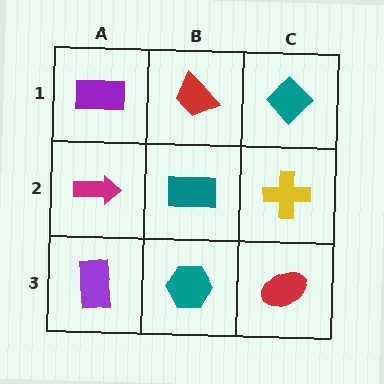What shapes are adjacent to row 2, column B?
A red trapezoid (row 1, column B), a teal hexagon (row 3, column B), a magenta arrow (row 2, column A), a yellow cross (row 2, column C).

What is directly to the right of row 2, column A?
A teal rectangle.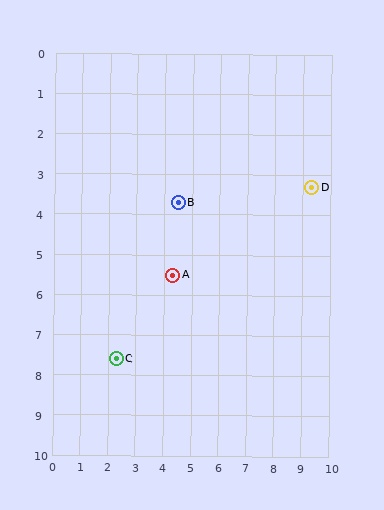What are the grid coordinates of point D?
Point D is at approximately (9.3, 3.3).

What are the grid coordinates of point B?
Point B is at approximately (4.5, 3.7).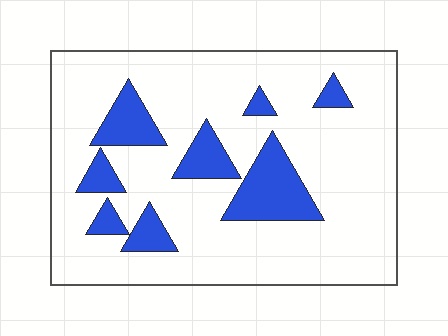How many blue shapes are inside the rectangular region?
8.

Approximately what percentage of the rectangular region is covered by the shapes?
Approximately 20%.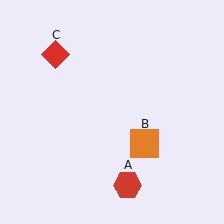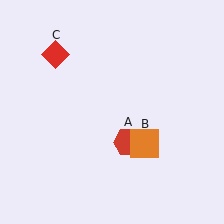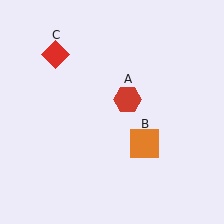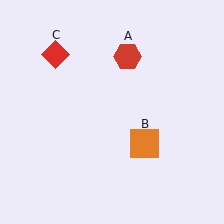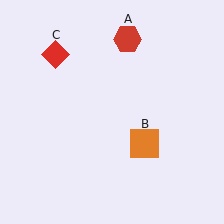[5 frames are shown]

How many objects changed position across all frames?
1 object changed position: red hexagon (object A).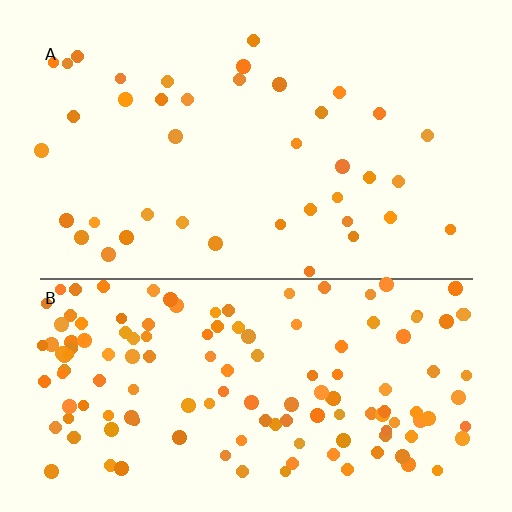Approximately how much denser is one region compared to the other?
Approximately 3.6× — region B over region A.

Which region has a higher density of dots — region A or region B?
B (the bottom).